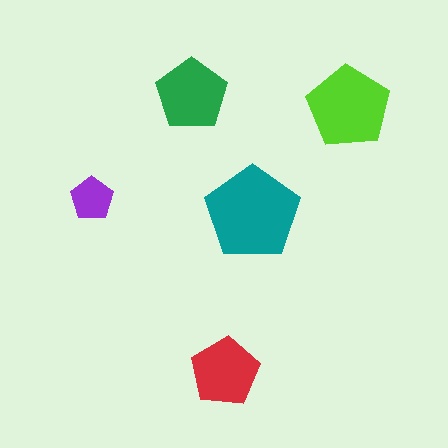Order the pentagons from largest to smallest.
the teal one, the lime one, the green one, the red one, the purple one.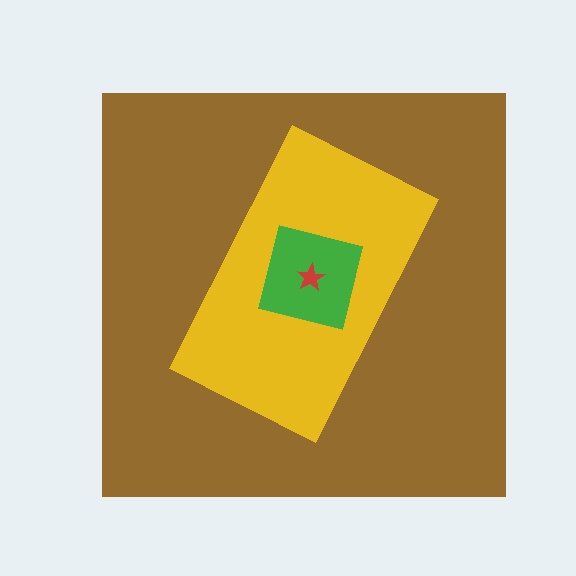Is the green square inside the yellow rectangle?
Yes.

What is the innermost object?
The red star.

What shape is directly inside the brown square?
The yellow rectangle.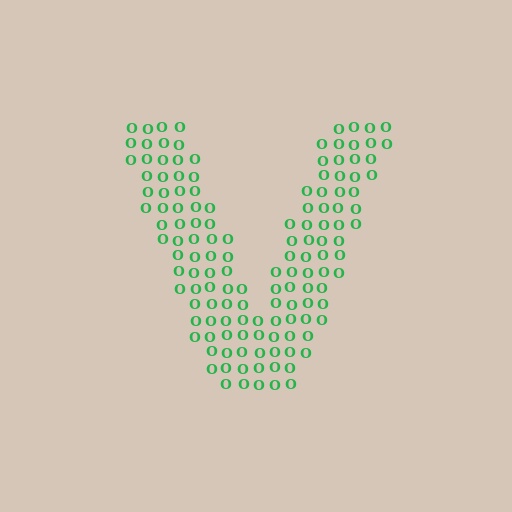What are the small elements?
The small elements are letter O's.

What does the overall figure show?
The overall figure shows the letter V.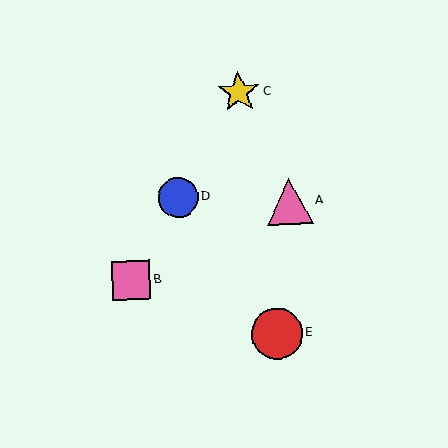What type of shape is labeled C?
Shape C is a yellow star.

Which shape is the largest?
The red circle (labeled E) is the largest.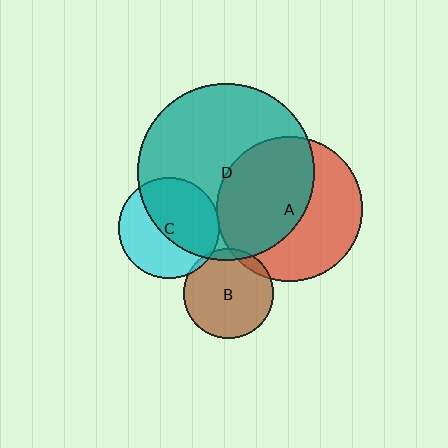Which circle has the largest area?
Circle D (teal).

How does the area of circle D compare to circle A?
Approximately 1.5 times.